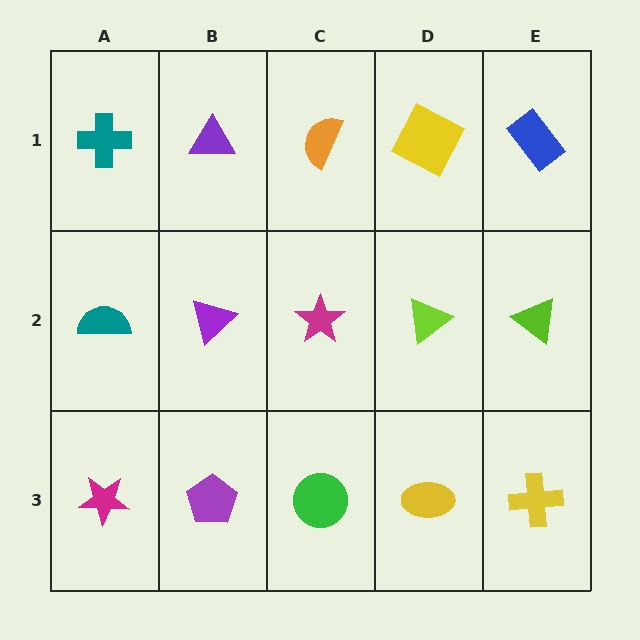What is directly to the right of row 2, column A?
A purple triangle.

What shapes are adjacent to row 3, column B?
A purple triangle (row 2, column B), a magenta star (row 3, column A), a green circle (row 3, column C).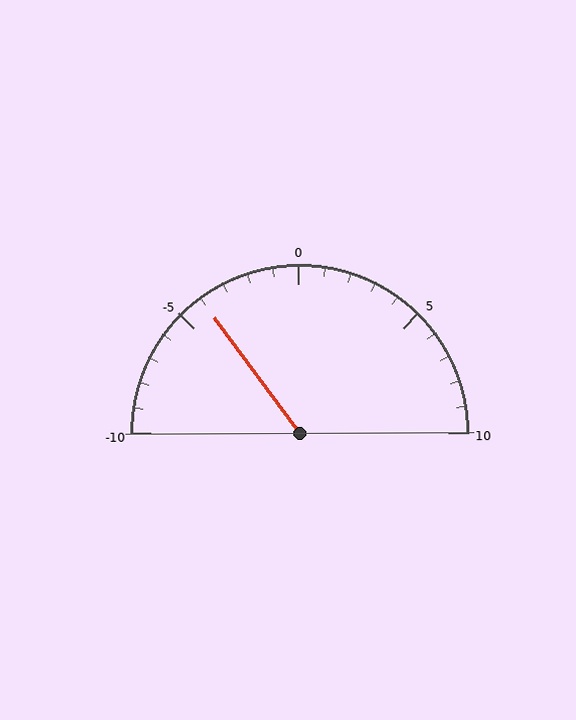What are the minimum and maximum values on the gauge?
The gauge ranges from -10 to 10.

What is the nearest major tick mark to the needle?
The nearest major tick mark is -5.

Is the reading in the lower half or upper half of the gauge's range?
The reading is in the lower half of the range (-10 to 10).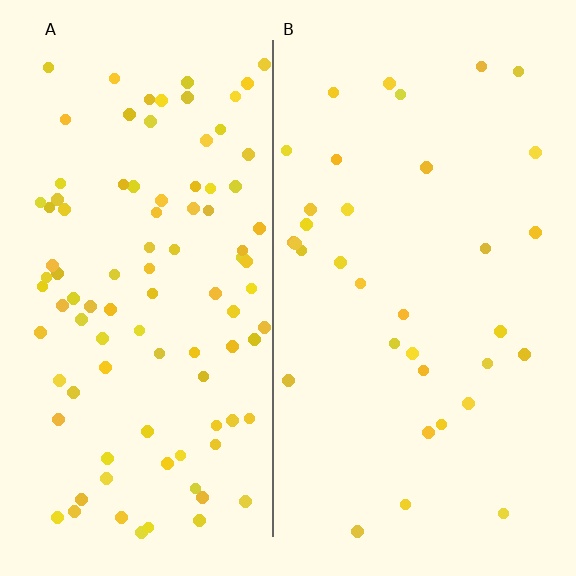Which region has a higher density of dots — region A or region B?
A (the left).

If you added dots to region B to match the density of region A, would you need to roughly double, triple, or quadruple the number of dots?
Approximately triple.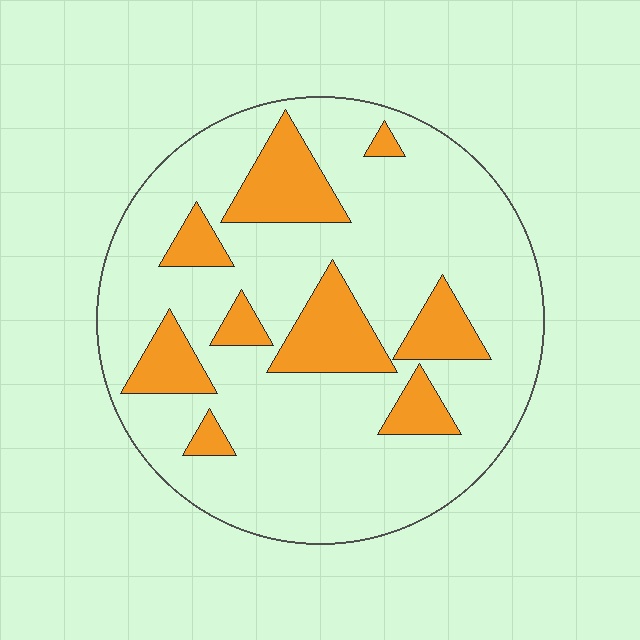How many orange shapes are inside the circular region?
9.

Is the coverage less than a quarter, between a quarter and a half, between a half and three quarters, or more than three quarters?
Less than a quarter.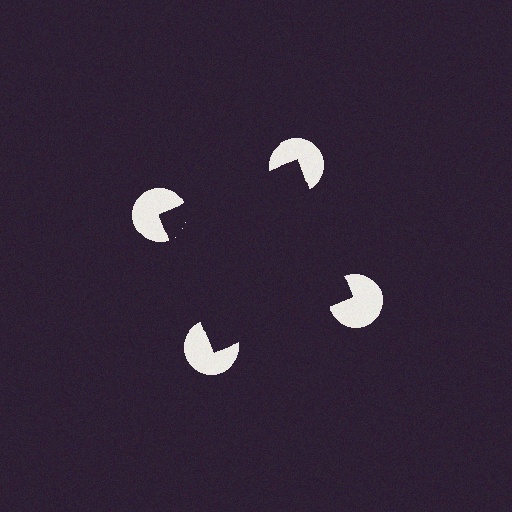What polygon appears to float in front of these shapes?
An illusory square — its edges are inferred from the aligned wedge cuts in the pac-man discs, not physically drawn.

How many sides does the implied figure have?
4 sides.